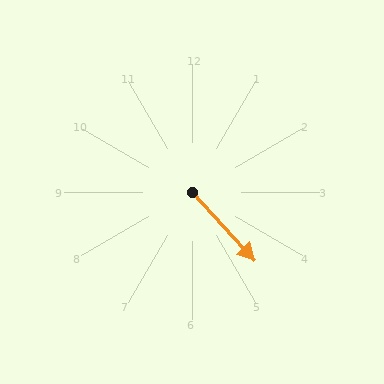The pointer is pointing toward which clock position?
Roughly 5 o'clock.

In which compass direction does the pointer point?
Southeast.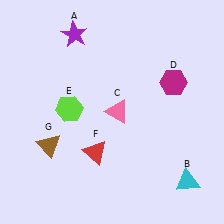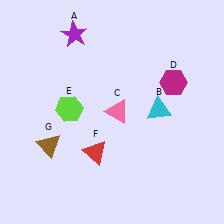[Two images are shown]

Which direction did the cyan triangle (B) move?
The cyan triangle (B) moved up.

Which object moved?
The cyan triangle (B) moved up.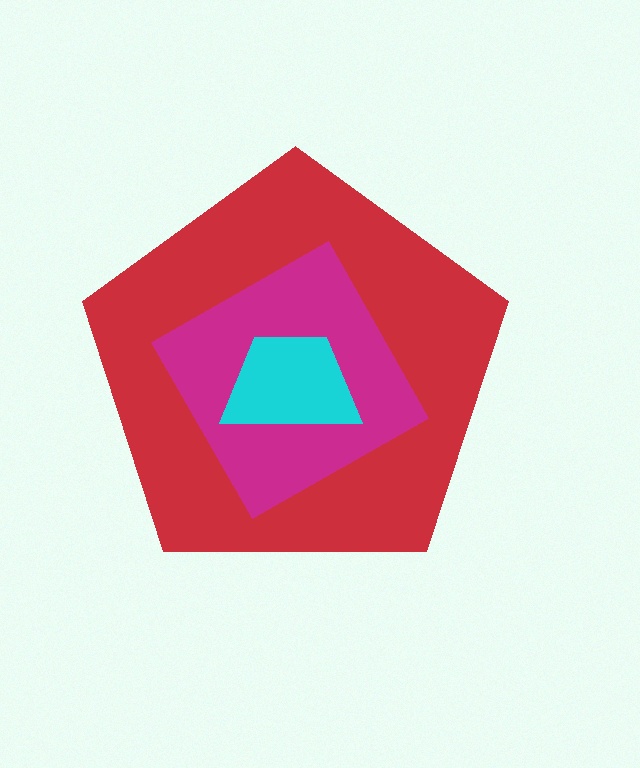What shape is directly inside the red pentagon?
The magenta diamond.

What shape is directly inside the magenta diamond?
The cyan trapezoid.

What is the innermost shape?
The cyan trapezoid.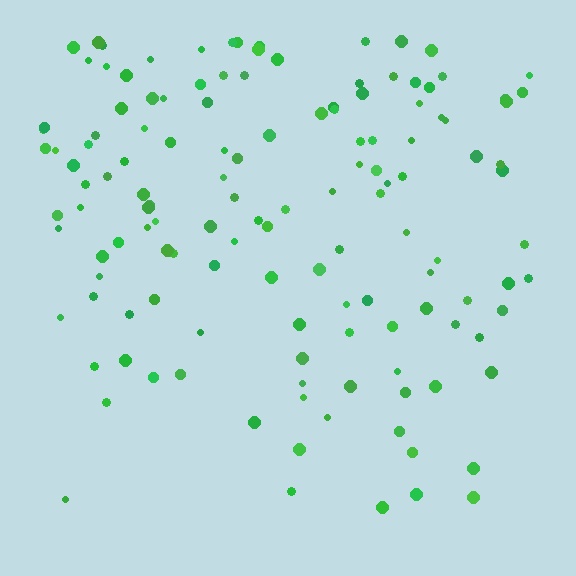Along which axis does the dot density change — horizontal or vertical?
Vertical.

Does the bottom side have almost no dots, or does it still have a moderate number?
Still a moderate number, just noticeably fewer than the top.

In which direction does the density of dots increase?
From bottom to top, with the top side densest.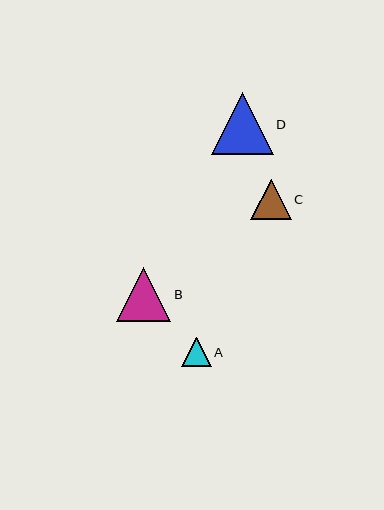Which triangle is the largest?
Triangle D is the largest with a size of approximately 62 pixels.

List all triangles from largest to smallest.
From largest to smallest: D, B, C, A.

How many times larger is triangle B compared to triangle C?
Triangle B is approximately 1.3 times the size of triangle C.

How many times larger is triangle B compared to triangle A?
Triangle B is approximately 1.9 times the size of triangle A.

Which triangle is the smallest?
Triangle A is the smallest with a size of approximately 29 pixels.